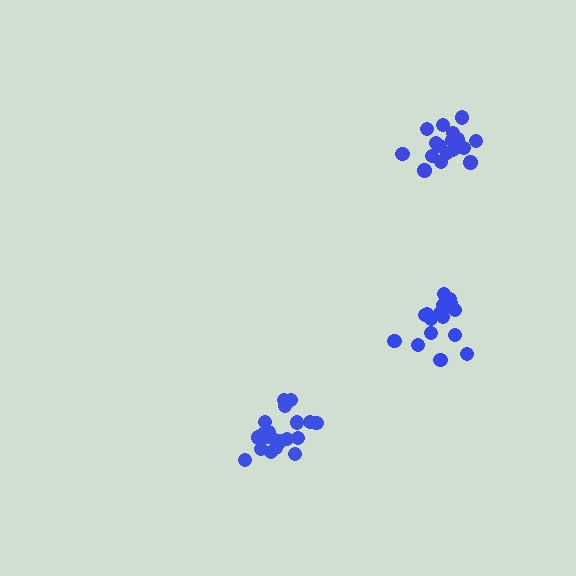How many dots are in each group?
Group 1: 18 dots, Group 2: 20 dots, Group 3: 18 dots (56 total).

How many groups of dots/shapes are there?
There are 3 groups.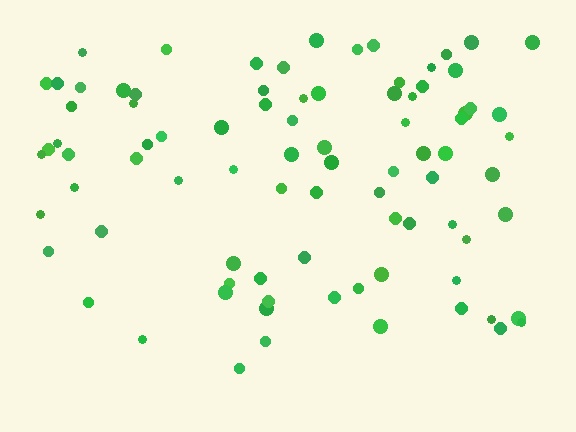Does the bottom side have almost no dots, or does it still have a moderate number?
Still a moderate number, just noticeably fewer than the top.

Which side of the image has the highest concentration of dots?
The top.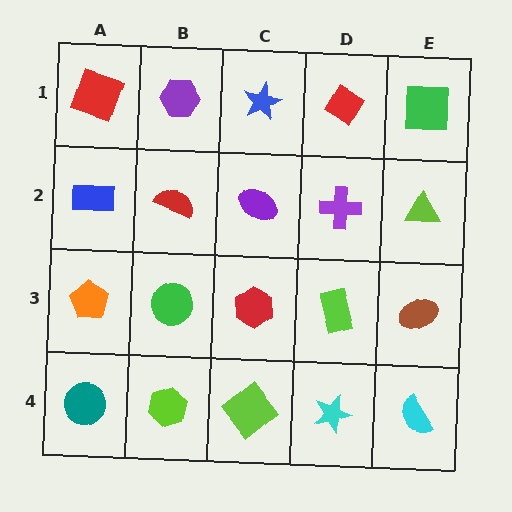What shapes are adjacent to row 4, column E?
A brown ellipse (row 3, column E), a cyan star (row 4, column D).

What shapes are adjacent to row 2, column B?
A purple hexagon (row 1, column B), a green circle (row 3, column B), a blue rectangle (row 2, column A), a purple ellipse (row 2, column C).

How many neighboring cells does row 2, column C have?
4.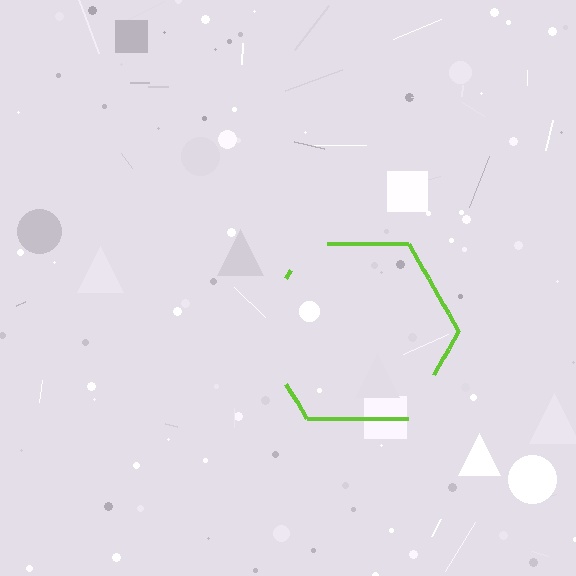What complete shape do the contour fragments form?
The contour fragments form a hexagon.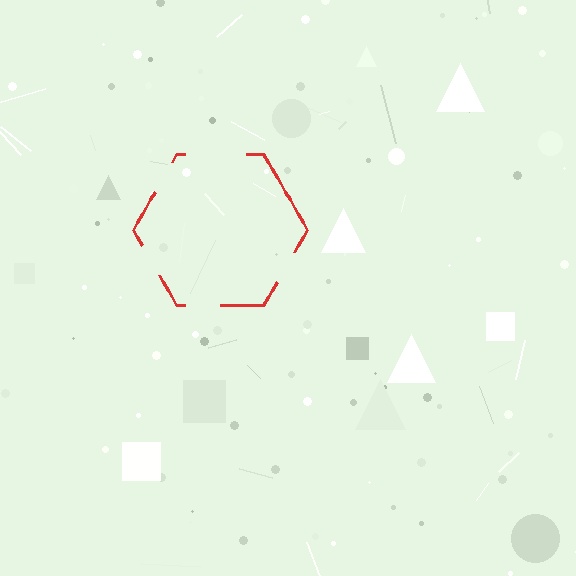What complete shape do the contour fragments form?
The contour fragments form a hexagon.